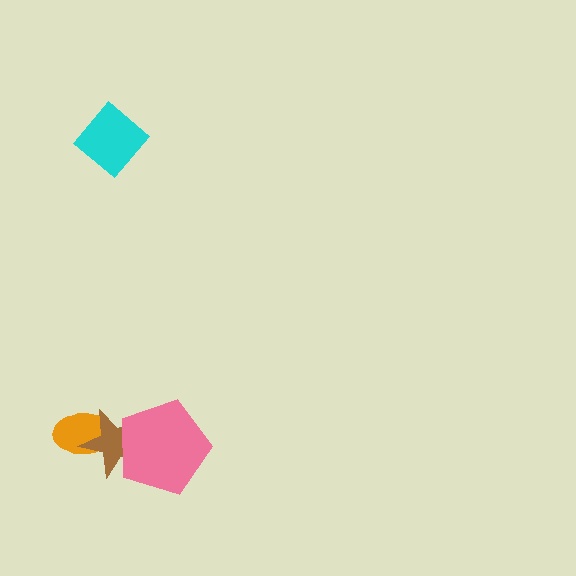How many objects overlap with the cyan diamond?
0 objects overlap with the cyan diamond.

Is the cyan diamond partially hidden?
No, no other shape covers it.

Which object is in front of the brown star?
The pink pentagon is in front of the brown star.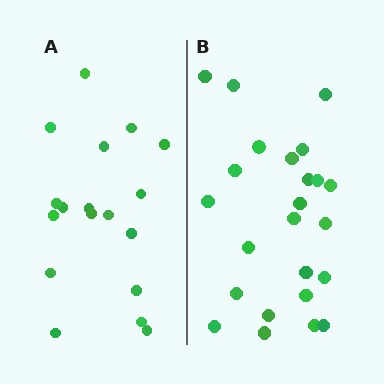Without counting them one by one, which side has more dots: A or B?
Region B (the right region) has more dots.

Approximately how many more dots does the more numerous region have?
Region B has about 6 more dots than region A.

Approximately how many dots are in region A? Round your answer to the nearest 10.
About 20 dots. (The exact count is 18, which rounds to 20.)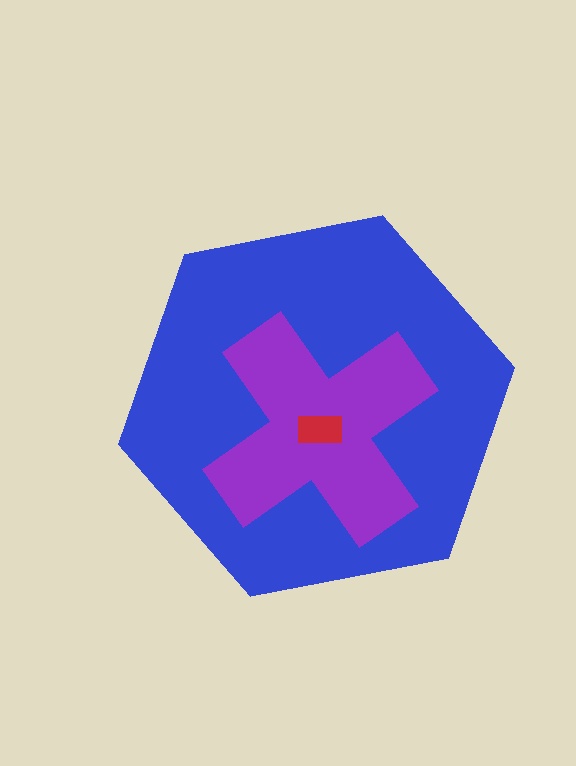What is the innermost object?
The red rectangle.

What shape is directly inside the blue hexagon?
The purple cross.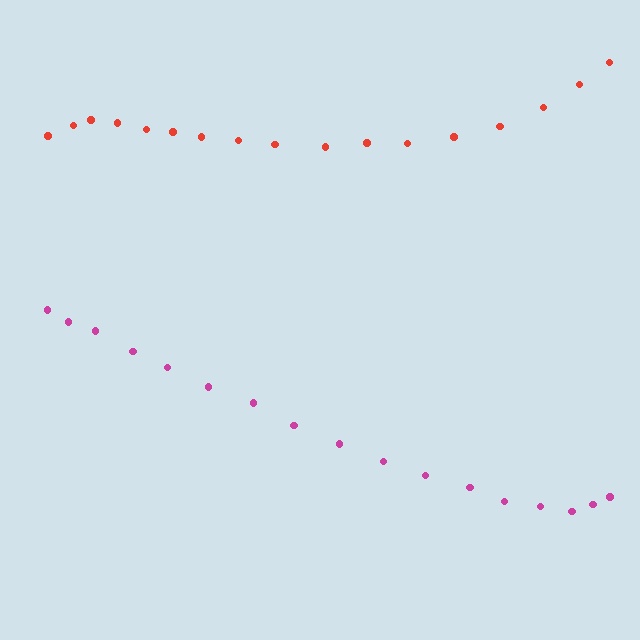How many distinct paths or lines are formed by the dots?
There are 2 distinct paths.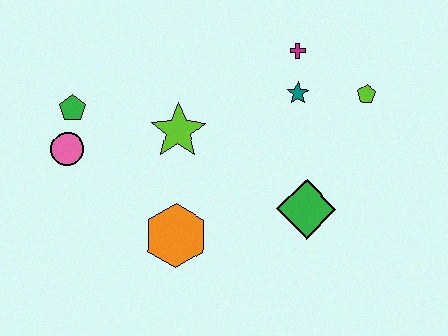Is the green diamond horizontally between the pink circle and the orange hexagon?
No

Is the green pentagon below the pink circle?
No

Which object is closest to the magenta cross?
The teal star is closest to the magenta cross.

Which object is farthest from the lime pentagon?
The pink circle is farthest from the lime pentagon.